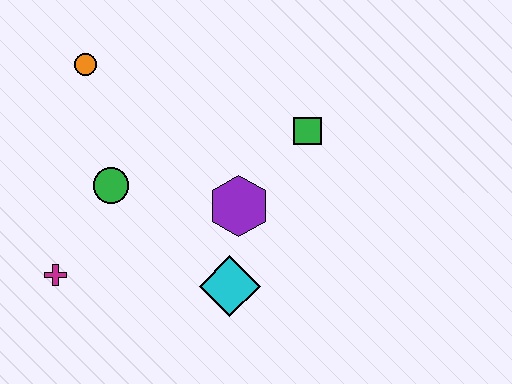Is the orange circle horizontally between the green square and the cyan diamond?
No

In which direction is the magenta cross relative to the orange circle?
The magenta cross is below the orange circle.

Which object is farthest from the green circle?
The green square is farthest from the green circle.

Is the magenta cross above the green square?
No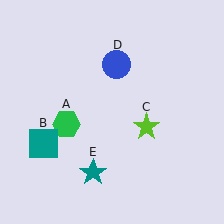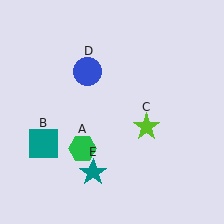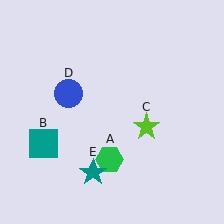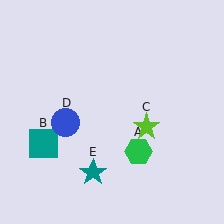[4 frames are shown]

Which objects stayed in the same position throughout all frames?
Teal square (object B) and lime star (object C) and teal star (object E) remained stationary.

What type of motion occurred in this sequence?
The green hexagon (object A), blue circle (object D) rotated counterclockwise around the center of the scene.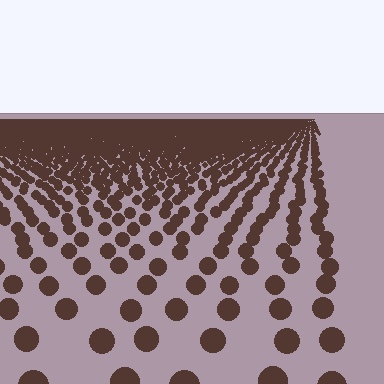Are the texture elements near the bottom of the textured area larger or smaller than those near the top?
Larger. Near the bottom, elements are closer to the viewer and appear at a bigger on-screen size.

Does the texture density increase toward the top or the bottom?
Density increases toward the top.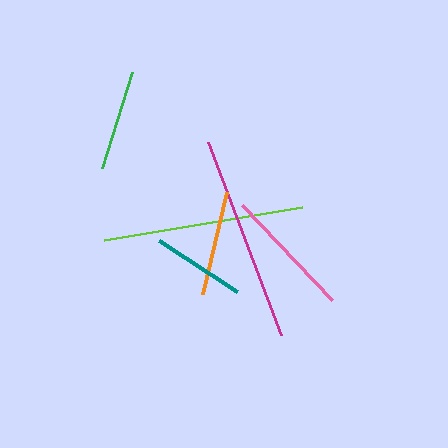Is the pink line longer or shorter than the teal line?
The pink line is longer than the teal line.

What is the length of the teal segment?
The teal segment is approximately 93 pixels long.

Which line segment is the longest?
The magenta line is the longest at approximately 206 pixels.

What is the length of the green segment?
The green segment is approximately 100 pixels long.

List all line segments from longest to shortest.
From longest to shortest: magenta, lime, pink, orange, green, teal.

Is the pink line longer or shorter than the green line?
The pink line is longer than the green line.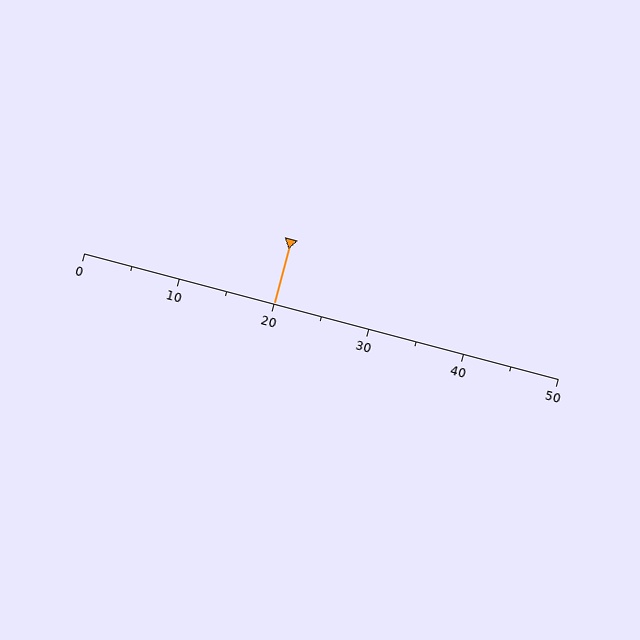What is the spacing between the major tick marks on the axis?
The major ticks are spaced 10 apart.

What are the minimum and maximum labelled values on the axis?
The axis runs from 0 to 50.